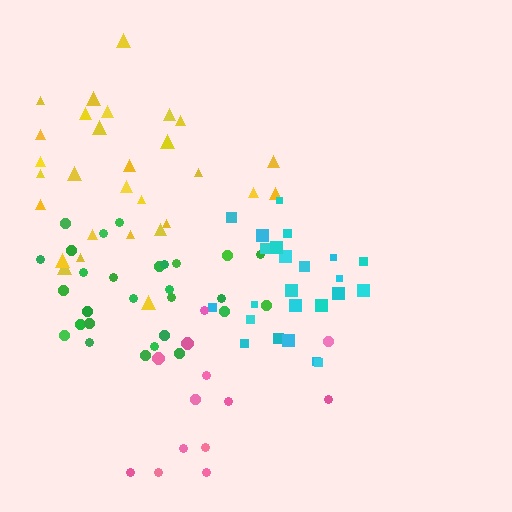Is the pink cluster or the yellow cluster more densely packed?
Yellow.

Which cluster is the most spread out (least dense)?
Pink.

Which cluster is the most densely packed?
Cyan.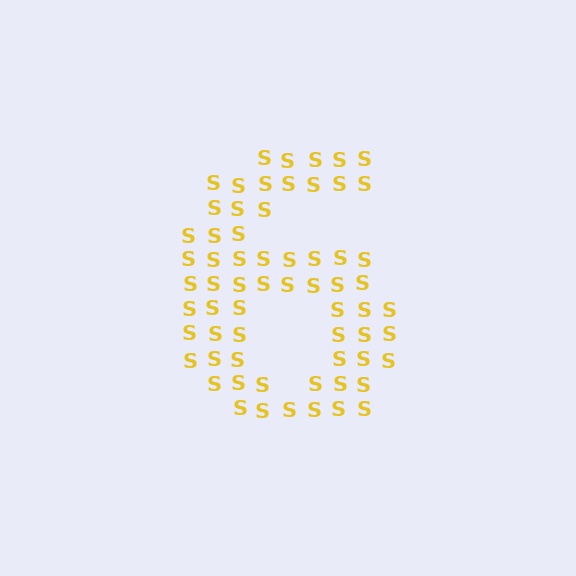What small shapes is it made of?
It is made of small letter S's.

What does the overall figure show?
The overall figure shows the digit 6.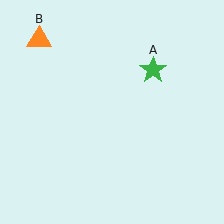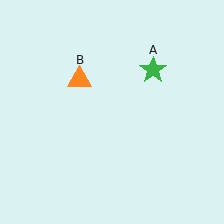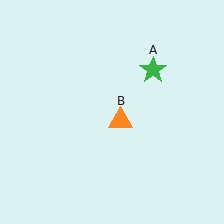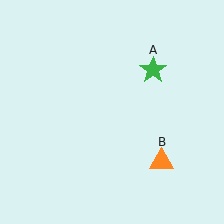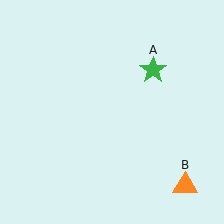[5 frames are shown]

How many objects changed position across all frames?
1 object changed position: orange triangle (object B).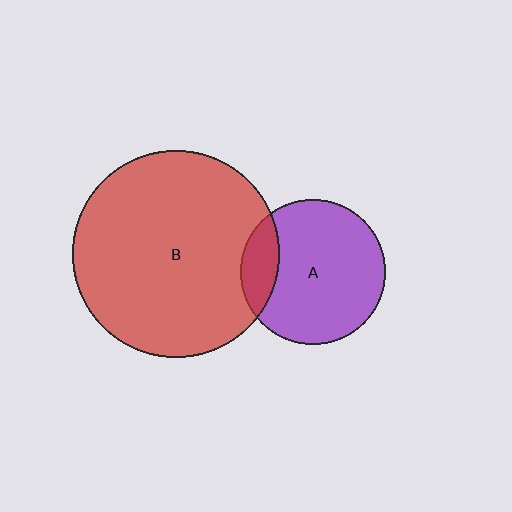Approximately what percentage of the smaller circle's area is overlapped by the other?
Approximately 15%.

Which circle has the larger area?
Circle B (red).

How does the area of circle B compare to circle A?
Approximately 2.0 times.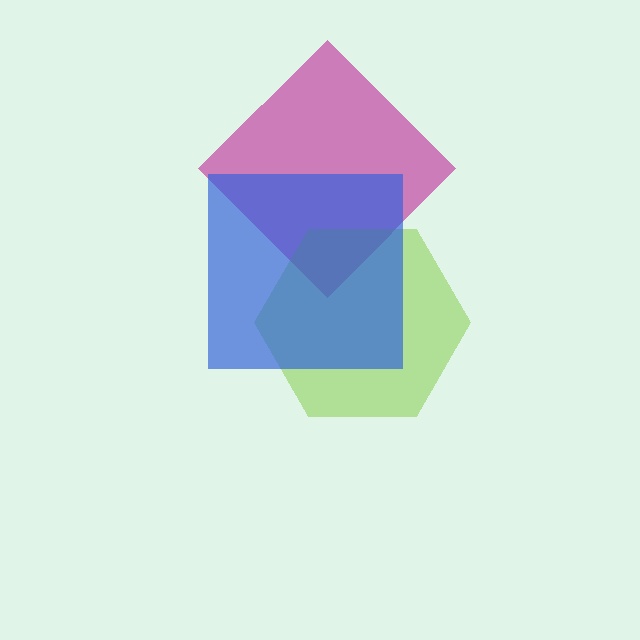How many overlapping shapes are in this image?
There are 3 overlapping shapes in the image.